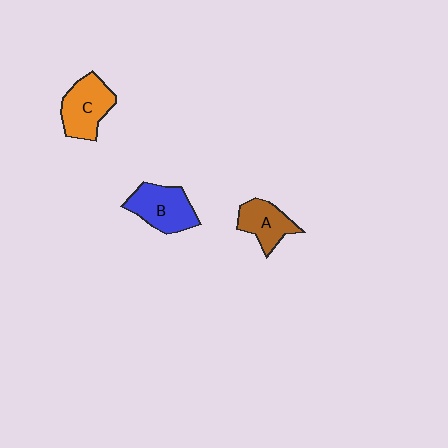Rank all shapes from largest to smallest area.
From largest to smallest: B (blue), C (orange), A (brown).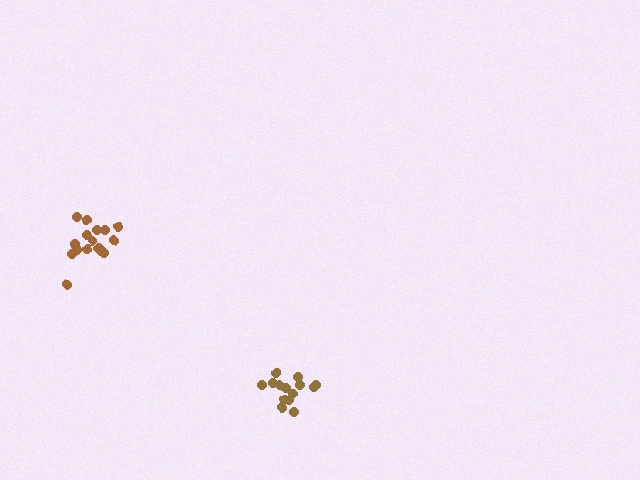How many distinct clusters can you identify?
There are 2 distinct clusters.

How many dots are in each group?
Group 1: 16 dots, Group 2: 14 dots (30 total).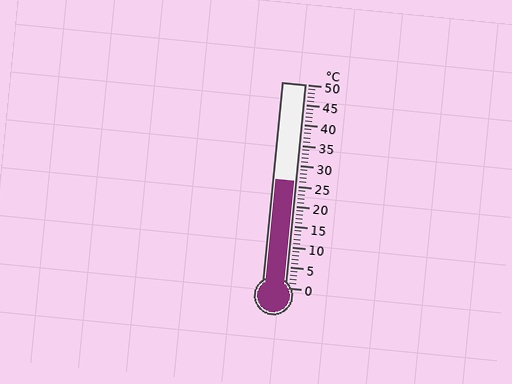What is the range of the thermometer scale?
The thermometer scale ranges from 0°C to 50°C.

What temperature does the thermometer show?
The thermometer shows approximately 26°C.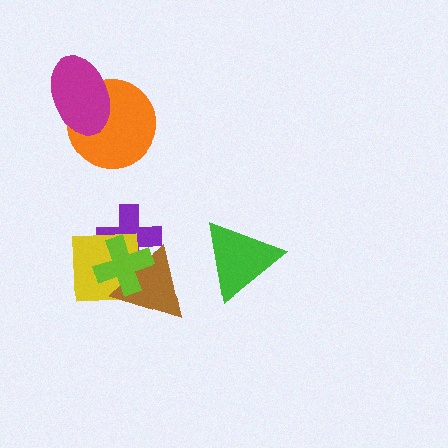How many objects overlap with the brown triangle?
3 objects overlap with the brown triangle.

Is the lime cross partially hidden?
No, no other shape covers it.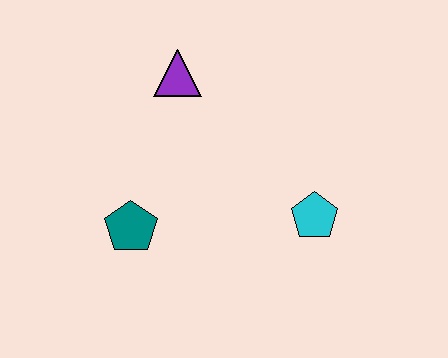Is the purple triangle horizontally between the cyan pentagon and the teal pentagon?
Yes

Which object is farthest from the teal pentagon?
The cyan pentagon is farthest from the teal pentagon.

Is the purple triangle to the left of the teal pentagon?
No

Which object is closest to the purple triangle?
The teal pentagon is closest to the purple triangle.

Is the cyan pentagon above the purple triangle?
No